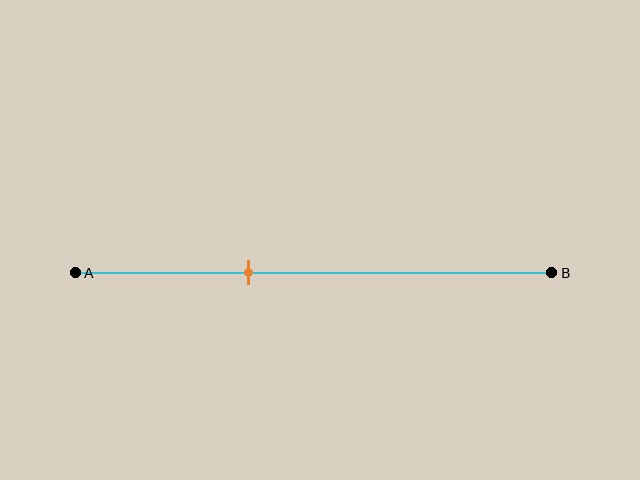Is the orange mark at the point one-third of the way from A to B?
No, the mark is at about 35% from A, not at the 33% one-third point.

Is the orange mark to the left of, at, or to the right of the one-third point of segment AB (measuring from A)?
The orange mark is to the right of the one-third point of segment AB.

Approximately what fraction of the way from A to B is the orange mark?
The orange mark is approximately 35% of the way from A to B.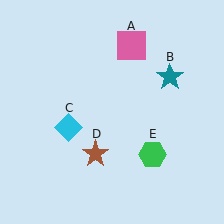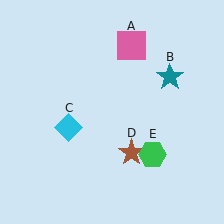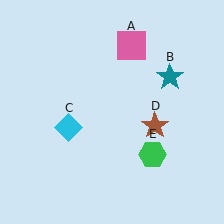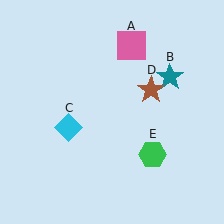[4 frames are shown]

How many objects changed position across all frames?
1 object changed position: brown star (object D).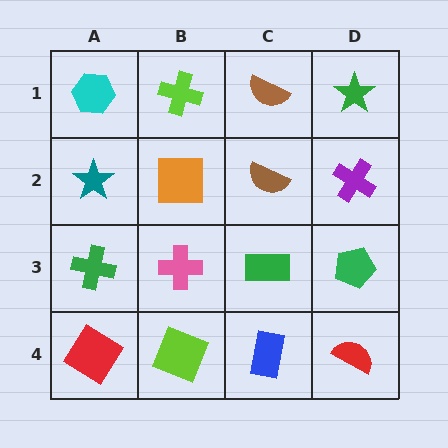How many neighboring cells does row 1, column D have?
2.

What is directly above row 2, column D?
A green star.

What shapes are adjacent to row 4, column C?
A green rectangle (row 3, column C), a lime square (row 4, column B), a red semicircle (row 4, column D).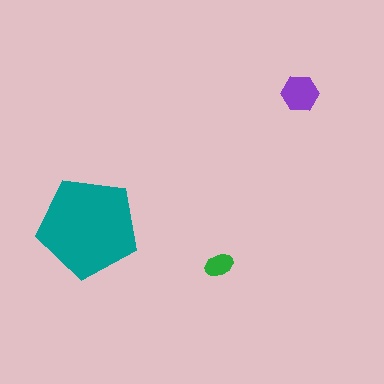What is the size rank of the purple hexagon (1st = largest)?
2nd.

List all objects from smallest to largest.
The green ellipse, the purple hexagon, the teal pentagon.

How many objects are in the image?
There are 3 objects in the image.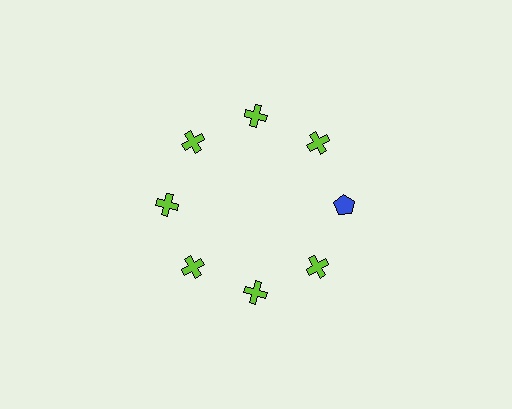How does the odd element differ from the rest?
It differs in both color (blue instead of lime) and shape (pentagon instead of cross).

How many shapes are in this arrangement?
There are 8 shapes arranged in a ring pattern.